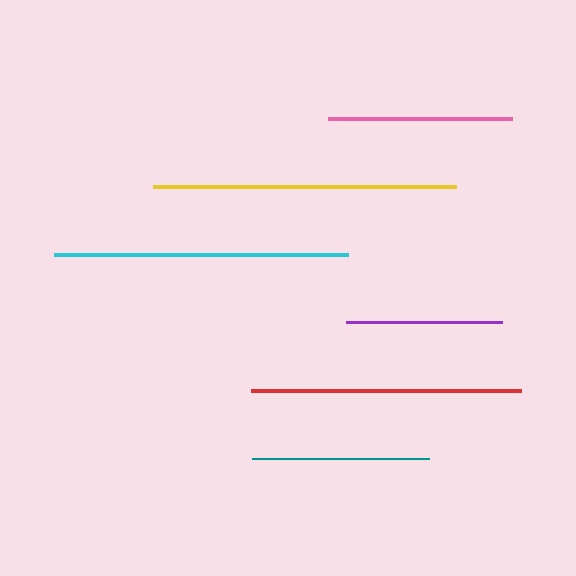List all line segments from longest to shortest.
From longest to shortest: yellow, cyan, red, pink, teal, purple.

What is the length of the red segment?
The red segment is approximately 271 pixels long.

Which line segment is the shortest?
The purple line is the shortest at approximately 156 pixels.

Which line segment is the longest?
The yellow line is the longest at approximately 303 pixels.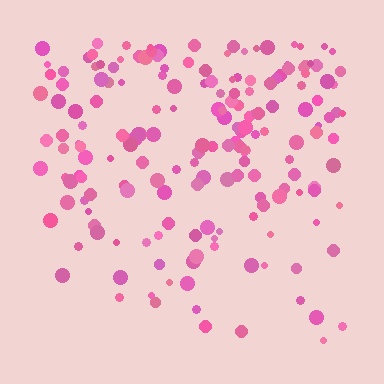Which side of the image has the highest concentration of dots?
The top.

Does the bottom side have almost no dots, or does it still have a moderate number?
Still a moderate number, just noticeably fewer than the top.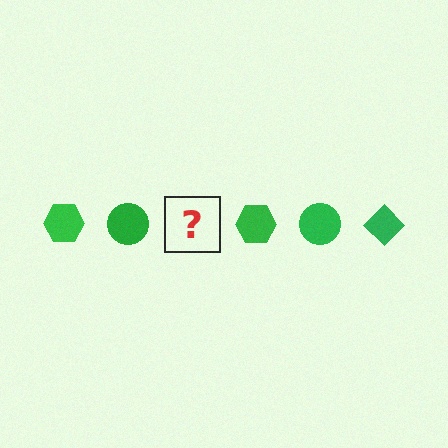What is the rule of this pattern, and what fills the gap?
The rule is that the pattern cycles through hexagon, circle, diamond shapes in green. The gap should be filled with a green diamond.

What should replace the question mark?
The question mark should be replaced with a green diamond.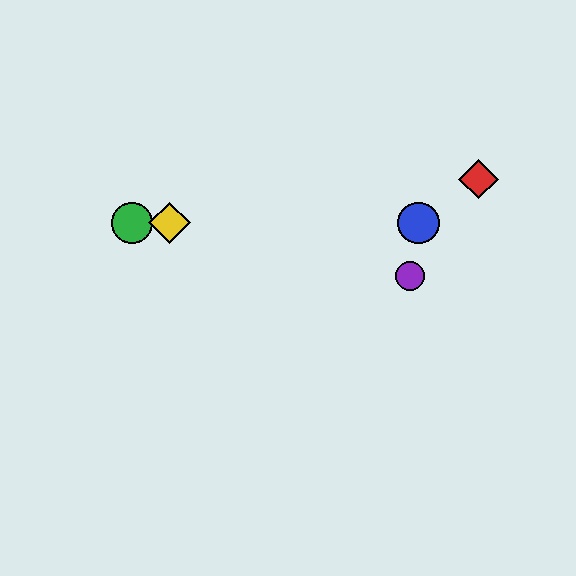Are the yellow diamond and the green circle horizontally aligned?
Yes, both are at y≈223.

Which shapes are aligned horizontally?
The blue circle, the green circle, the yellow diamond are aligned horizontally.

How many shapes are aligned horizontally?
3 shapes (the blue circle, the green circle, the yellow diamond) are aligned horizontally.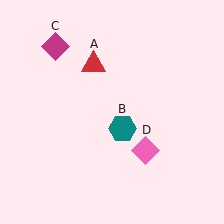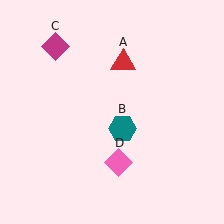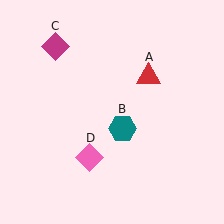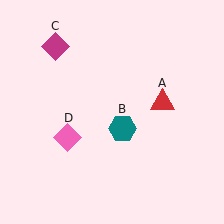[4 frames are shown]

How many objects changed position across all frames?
2 objects changed position: red triangle (object A), pink diamond (object D).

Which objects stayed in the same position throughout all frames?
Teal hexagon (object B) and magenta diamond (object C) remained stationary.